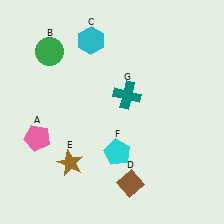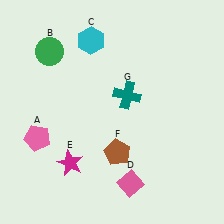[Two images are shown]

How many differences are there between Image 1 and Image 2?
There are 3 differences between the two images.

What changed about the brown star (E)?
In Image 1, E is brown. In Image 2, it changed to magenta.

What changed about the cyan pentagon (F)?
In Image 1, F is cyan. In Image 2, it changed to brown.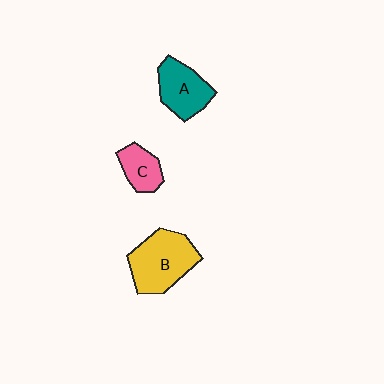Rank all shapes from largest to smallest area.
From largest to smallest: B (yellow), A (teal), C (pink).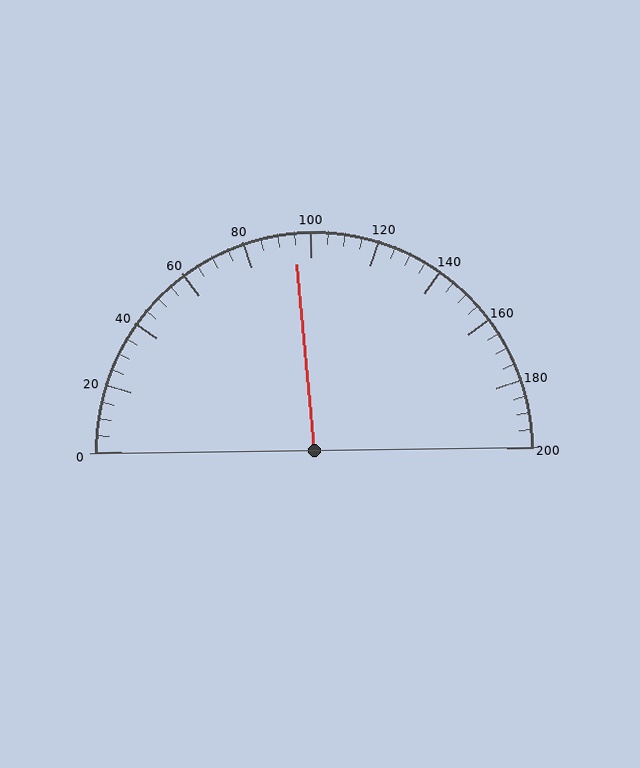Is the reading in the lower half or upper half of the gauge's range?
The reading is in the lower half of the range (0 to 200).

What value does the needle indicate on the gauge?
The needle indicates approximately 95.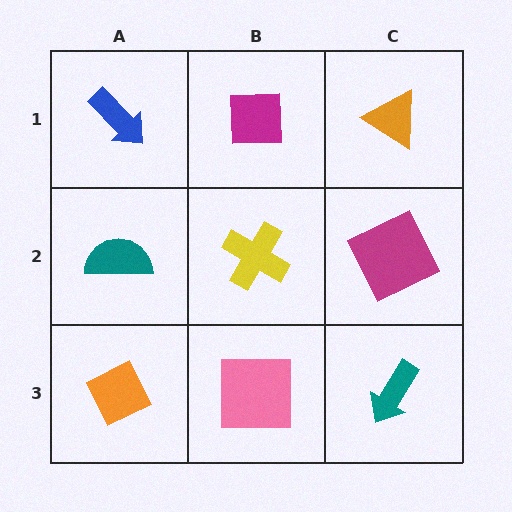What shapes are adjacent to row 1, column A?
A teal semicircle (row 2, column A), a magenta square (row 1, column B).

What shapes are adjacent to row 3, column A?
A teal semicircle (row 2, column A), a pink square (row 3, column B).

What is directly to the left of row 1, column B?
A blue arrow.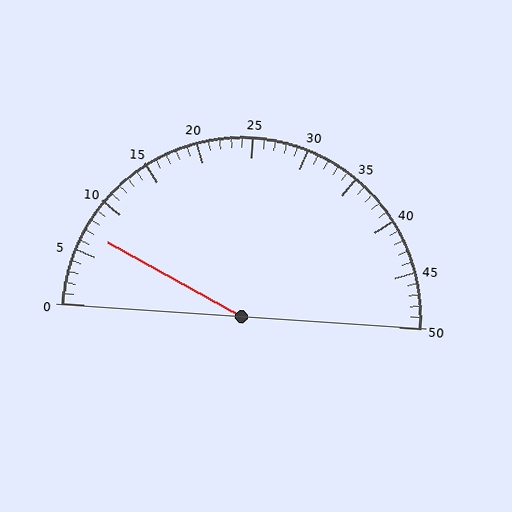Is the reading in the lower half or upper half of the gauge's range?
The reading is in the lower half of the range (0 to 50).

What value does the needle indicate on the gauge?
The needle indicates approximately 7.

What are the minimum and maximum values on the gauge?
The gauge ranges from 0 to 50.